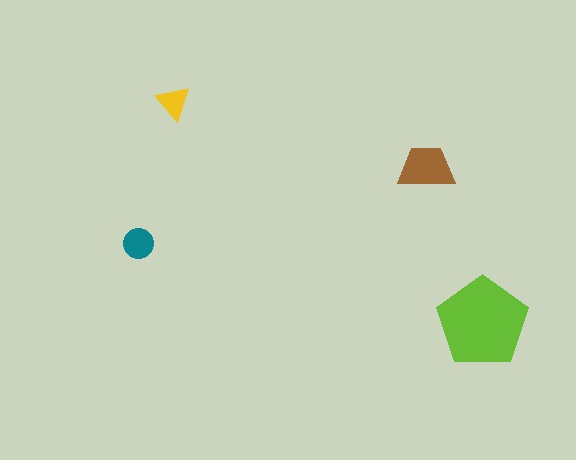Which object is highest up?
The yellow triangle is topmost.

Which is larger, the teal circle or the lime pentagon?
The lime pentagon.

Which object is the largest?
The lime pentagon.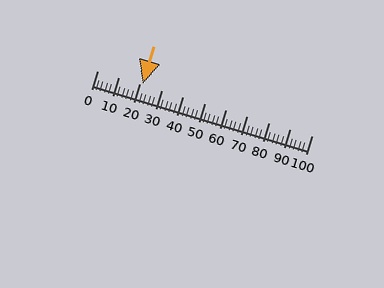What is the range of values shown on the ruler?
The ruler shows values from 0 to 100.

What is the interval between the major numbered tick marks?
The major tick marks are spaced 10 units apart.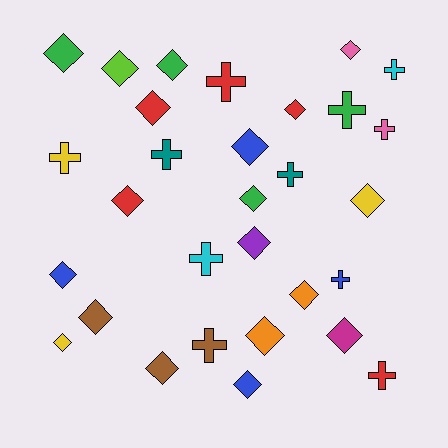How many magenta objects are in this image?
There is 1 magenta object.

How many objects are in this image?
There are 30 objects.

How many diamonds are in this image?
There are 19 diamonds.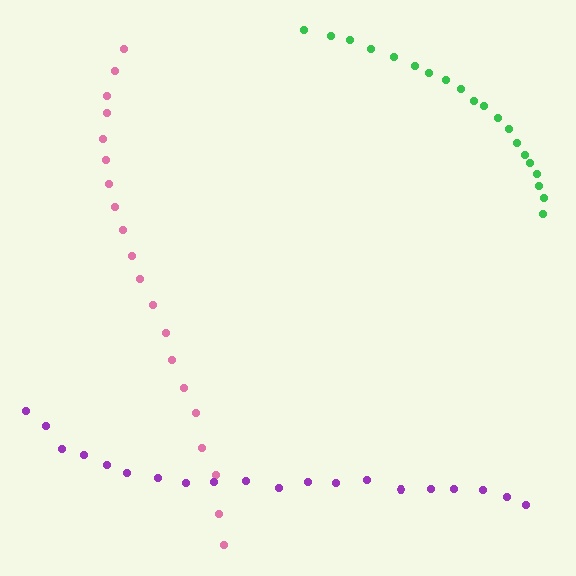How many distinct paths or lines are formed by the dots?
There are 3 distinct paths.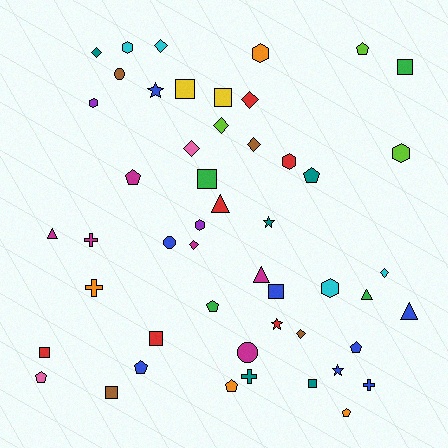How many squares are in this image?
There are 9 squares.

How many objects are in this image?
There are 50 objects.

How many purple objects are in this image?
There are 2 purple objects.